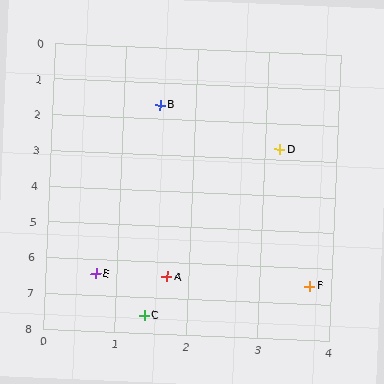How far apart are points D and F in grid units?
Points D and F are about 3.8 grid units apart.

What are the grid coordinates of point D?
Point D is at approximately (3.2, 2.7).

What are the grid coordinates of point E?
Point E is at approximately (0.7, 6.4).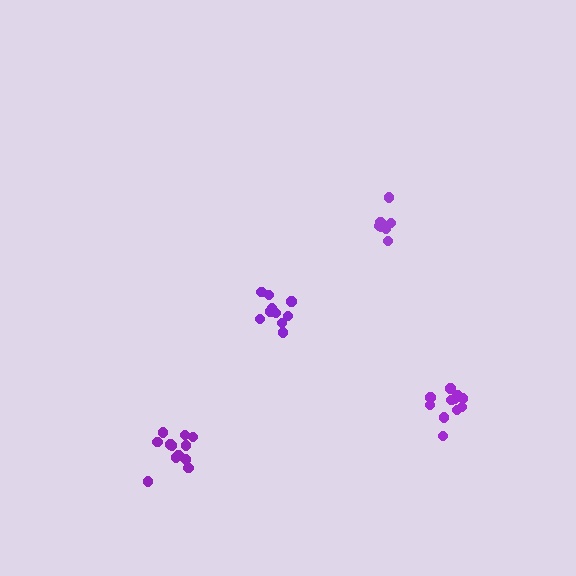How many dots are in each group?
Group 1: 12 dots, Group 2: 7 dots, Group 3: 11 dots, Group 4: 11 dots (41 total).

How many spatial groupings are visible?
There are 4 spatial groupings.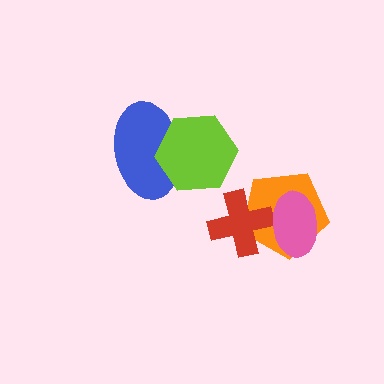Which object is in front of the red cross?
The pink ellipse is in front of the red cross.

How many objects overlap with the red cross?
2 objects overlap with the red cross.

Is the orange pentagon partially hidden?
Yes, it is partially covered by another shape.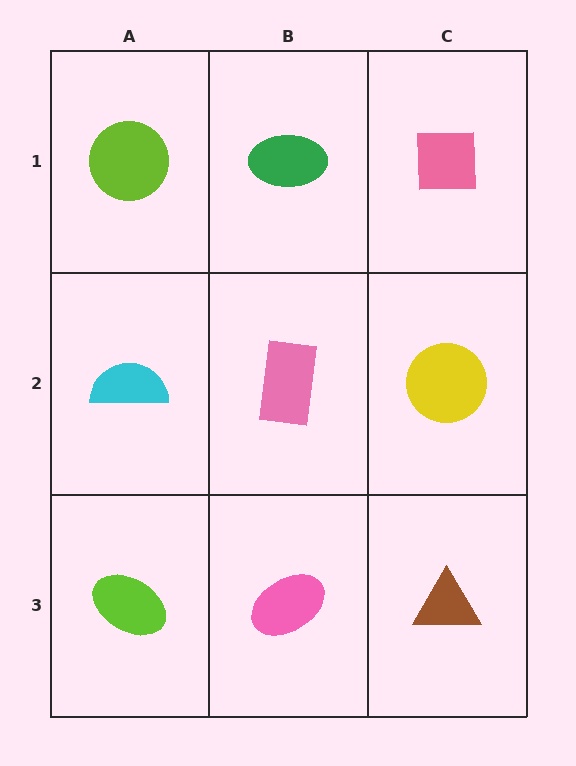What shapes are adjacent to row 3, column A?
A cyan semicircle (row 2, column A), a pink ellipse (row 3, column B).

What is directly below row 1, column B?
A pink rectangle.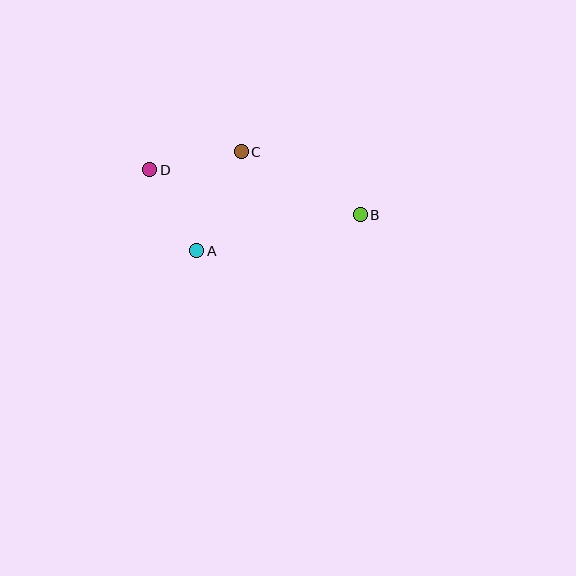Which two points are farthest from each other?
Points B and D are farthest from each other.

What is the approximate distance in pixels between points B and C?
The distance between B and C is approximately 135 pixels.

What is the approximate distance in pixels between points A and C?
The distance between A and C is approximately 108 pixels.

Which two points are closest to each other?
Points C and D are closest to each other.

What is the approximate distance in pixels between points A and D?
The distance between A and D is approximately 93 pixels.